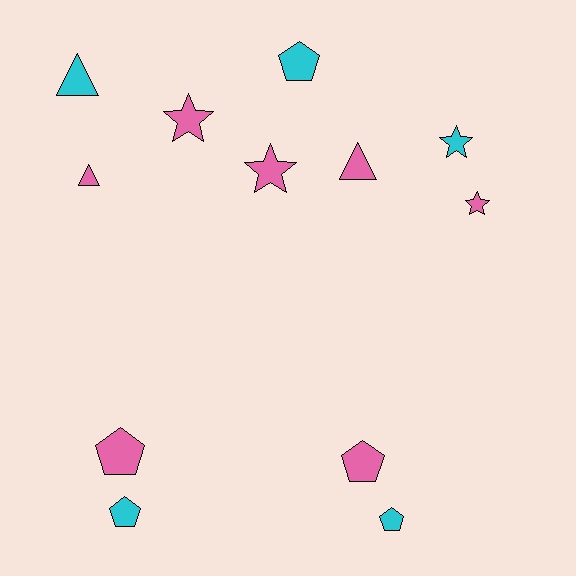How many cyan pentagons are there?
There are 3 cyan pentagons.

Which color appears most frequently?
Pink, with 7 objects.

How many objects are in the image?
There are 12 objects.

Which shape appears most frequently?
Pentagon, with 5 objects.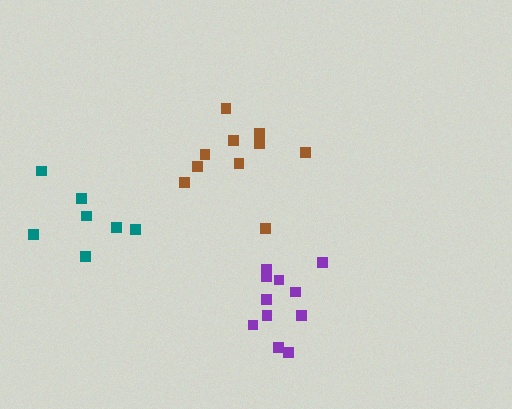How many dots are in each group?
Group 1: 10 dots, Group 2: 11 dots, Group 3: 7 dots (28 total).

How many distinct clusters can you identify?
There are 3 distinct clusters.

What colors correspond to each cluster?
The clusters are colored: brown, purple, teal.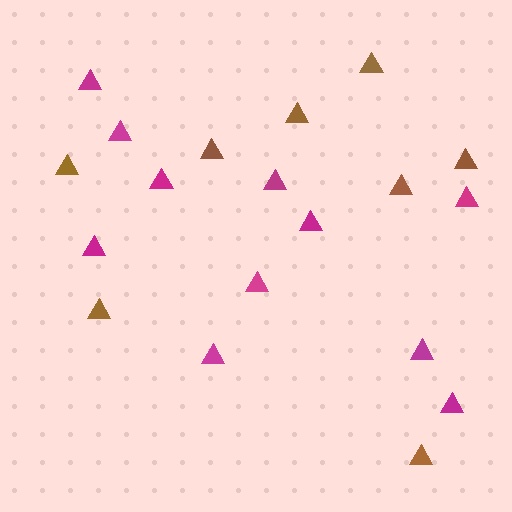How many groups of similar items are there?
There are 2 groups: one group of magenta triangles (11) and one group of brown triangles (8).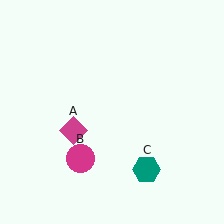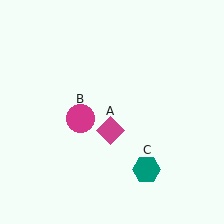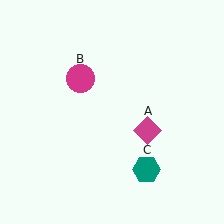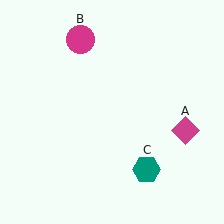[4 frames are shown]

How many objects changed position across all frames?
2 objects changed position: magenta diamond (object A), magenta circle (object B).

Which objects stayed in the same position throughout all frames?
Teal hexagon (object C) remained stationary.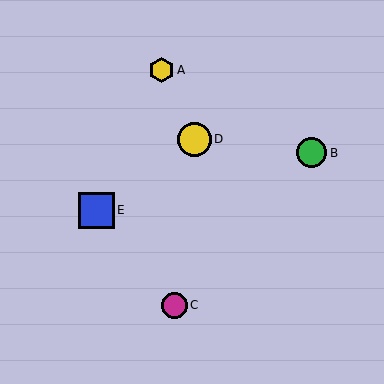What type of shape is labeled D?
Shape D is a yellow circle.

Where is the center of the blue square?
The center of the blue square is at (96, 210).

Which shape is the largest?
The blue square (labeled E) is the largest.